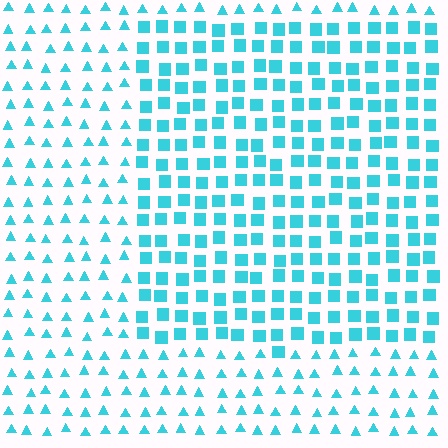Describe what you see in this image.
The image is filled with small cyan elements arranged in a uniform grid. A rectangle-shaped region contains squares, while the surrounding area contains triangles. The boundary is defined purely by the change in element shape.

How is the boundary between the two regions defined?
The boundary is defined by a change in element shape: squares inside vs. triangles outside. All elements share the same color and spacing.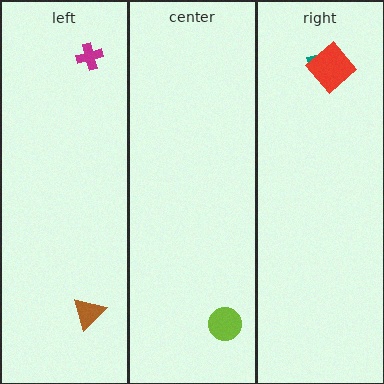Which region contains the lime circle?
The center region.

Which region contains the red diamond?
The right region.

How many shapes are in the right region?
2.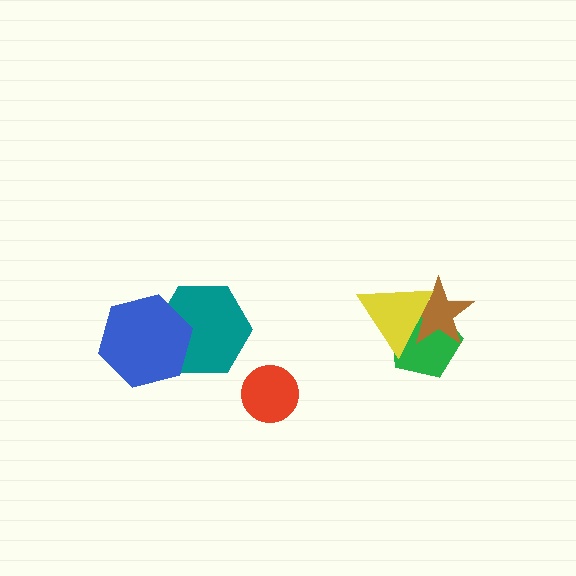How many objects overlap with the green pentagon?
2 objects overlap with the green pentagon.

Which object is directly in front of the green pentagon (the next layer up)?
The brown star is directly in front of the green pentagon.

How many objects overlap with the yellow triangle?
2 objects overlap with the yellow triangle.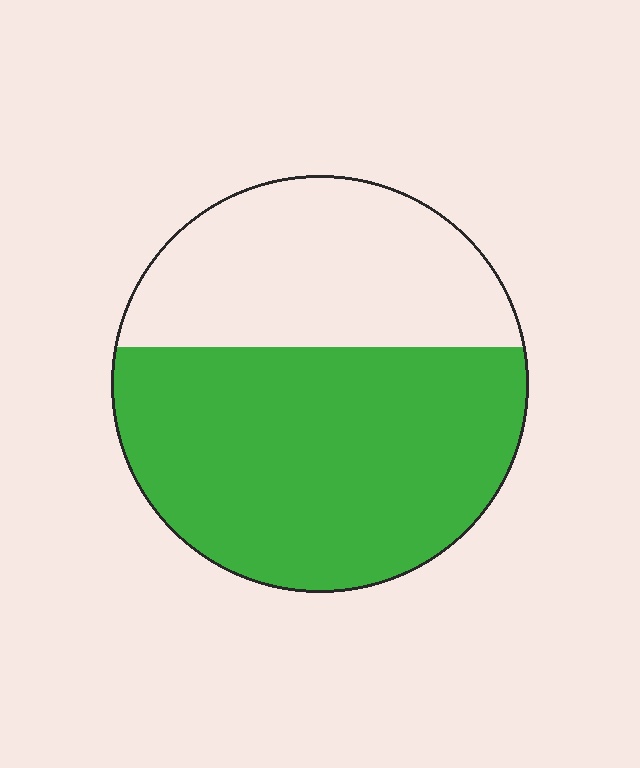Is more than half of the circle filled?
Yes.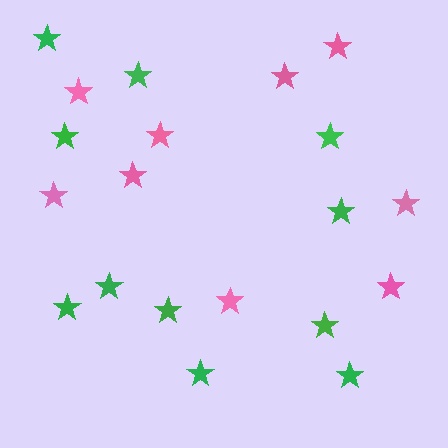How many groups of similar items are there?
There are 2 groups: one group of green stars (11) and one group of pink stars (9).